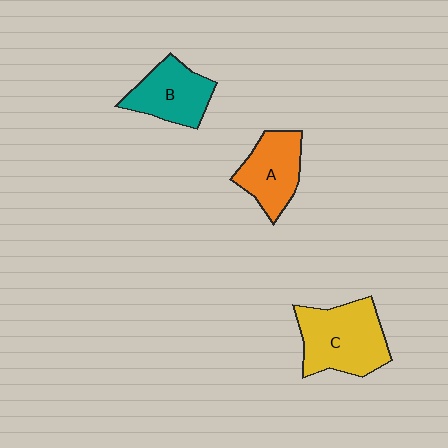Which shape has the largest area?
Shape C (yellow).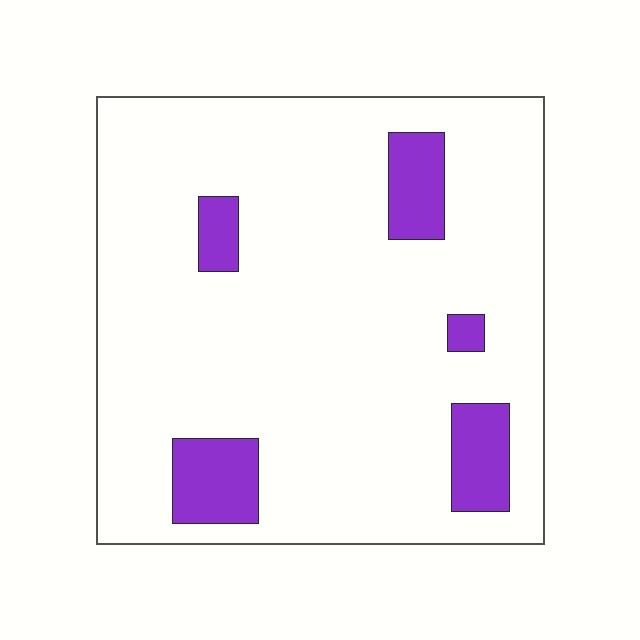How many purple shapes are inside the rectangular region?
5.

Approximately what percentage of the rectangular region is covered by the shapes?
Approximately 10%.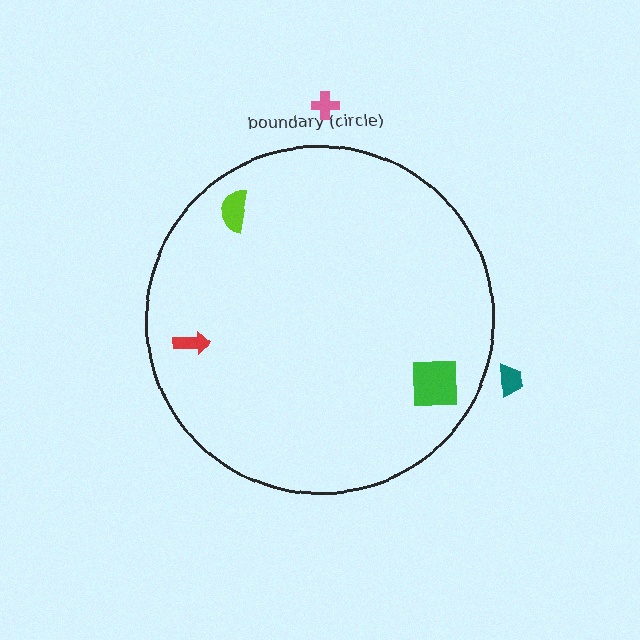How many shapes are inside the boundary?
3 inside, 2 outside.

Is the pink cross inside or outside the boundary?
Outside.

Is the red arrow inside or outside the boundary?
Inside.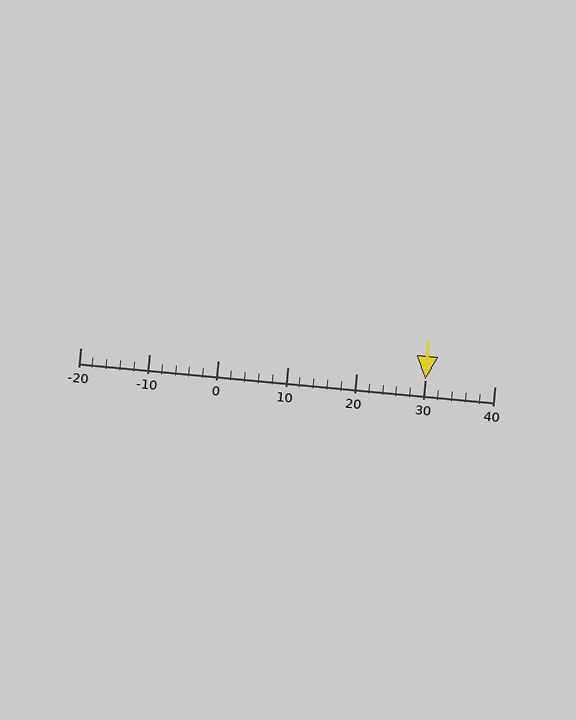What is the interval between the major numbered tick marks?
The major tick marks are spaced 10 units apart.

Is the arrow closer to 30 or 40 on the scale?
The arrow is closer to 30.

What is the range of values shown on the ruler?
The ruler shows values from -20 to 40.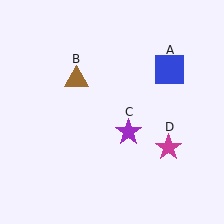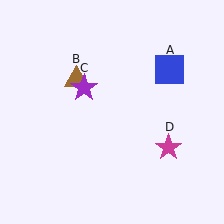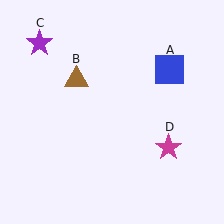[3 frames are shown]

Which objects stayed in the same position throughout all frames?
Blue square (object A) and brown triangle (object B) and magenta star (object D) remained stationary.